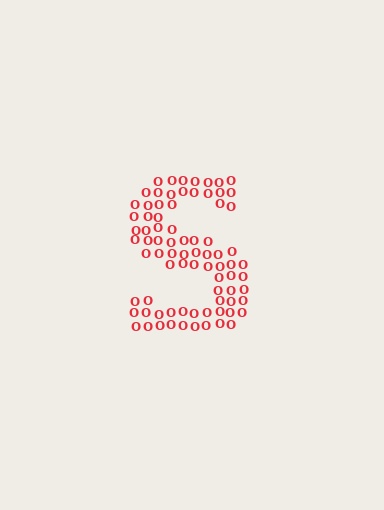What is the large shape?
The large shape is the letter S.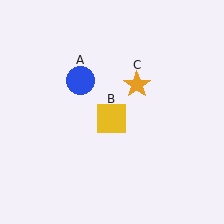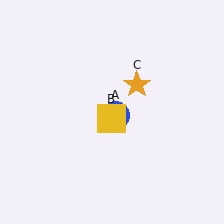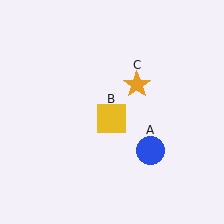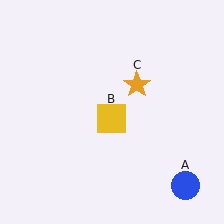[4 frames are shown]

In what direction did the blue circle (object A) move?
The blue circle (object A) moved down and to the right.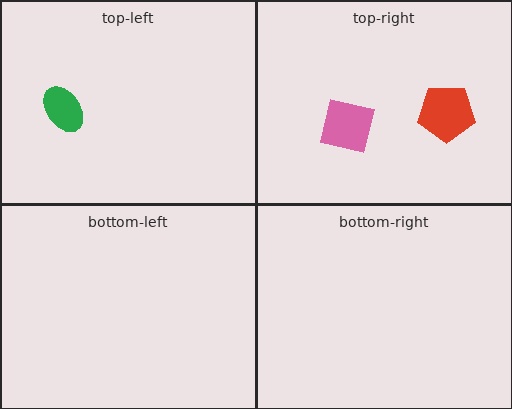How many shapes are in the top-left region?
1.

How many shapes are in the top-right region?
2.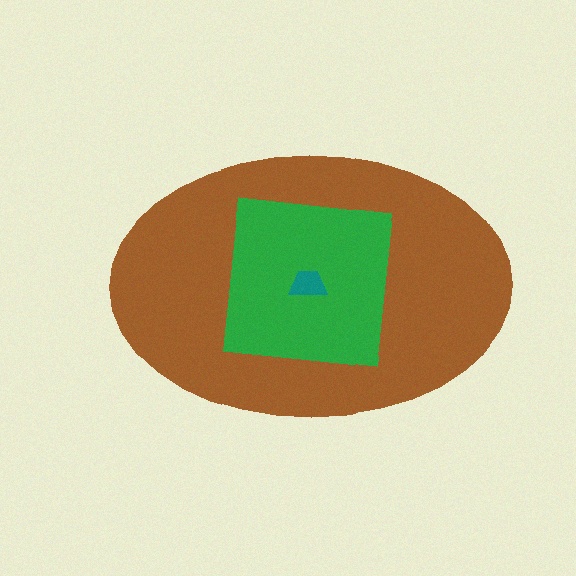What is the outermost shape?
The brown ellipse.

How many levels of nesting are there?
3.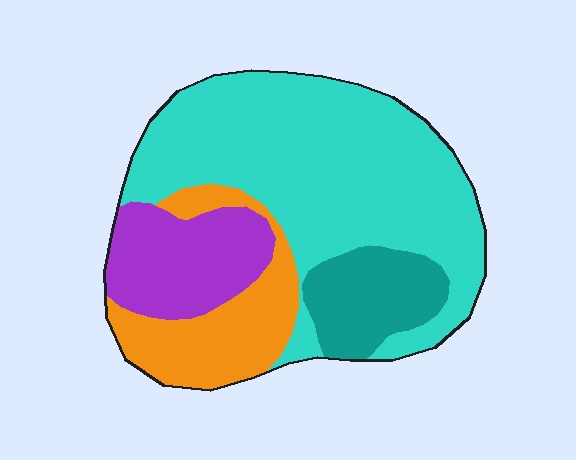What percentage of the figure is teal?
Teal covers around 10% of the figure.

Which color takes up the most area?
Cyan, at roughly 55%.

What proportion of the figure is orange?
Orange takes up less than a quarter of the figure.